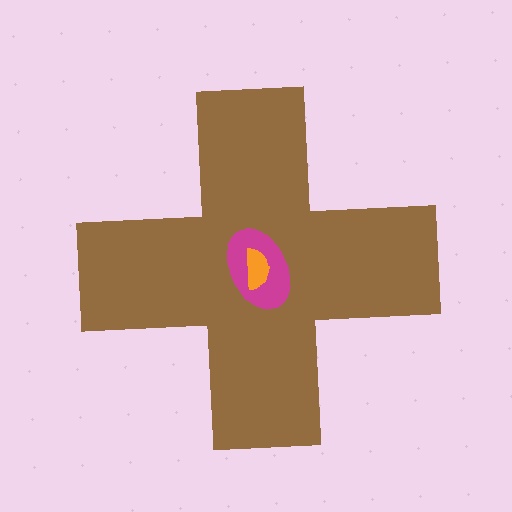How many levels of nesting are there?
3.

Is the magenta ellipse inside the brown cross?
Yes.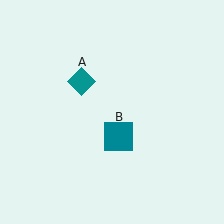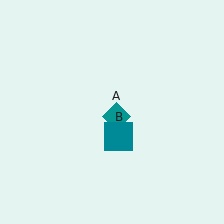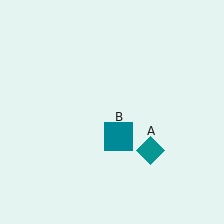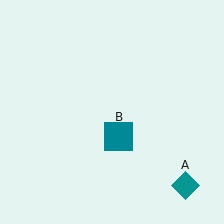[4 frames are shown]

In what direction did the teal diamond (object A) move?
The teal diamond (object A) moved down and to the right.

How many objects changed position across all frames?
1 object changed position: teal diamond (object A).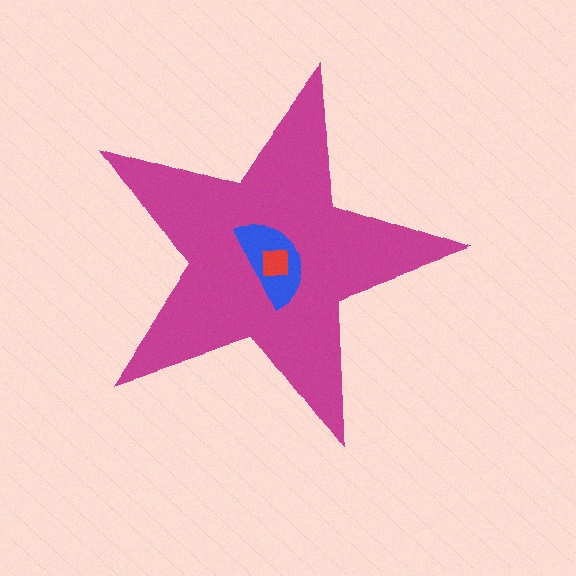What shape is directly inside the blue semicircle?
The red square.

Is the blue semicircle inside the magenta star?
Yes.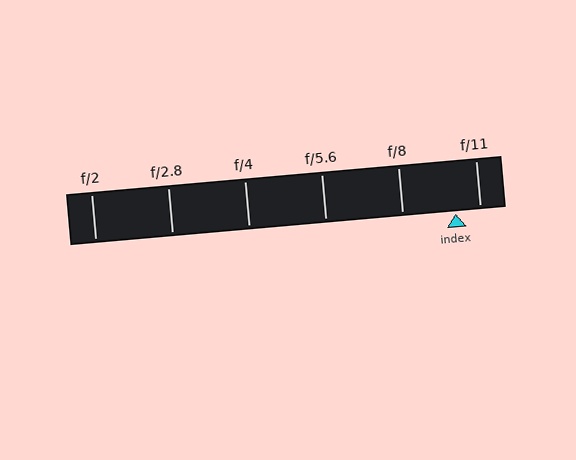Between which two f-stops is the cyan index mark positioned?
The index mark is between f/8 and f/11.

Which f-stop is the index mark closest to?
The index mark is closest to f/11.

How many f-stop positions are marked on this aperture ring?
There are 6 f-stop positions marked.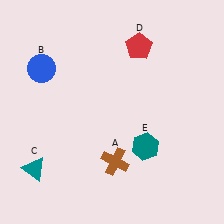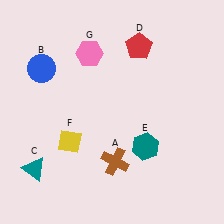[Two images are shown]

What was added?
A yellow diamond (F), a pink hexagon (G) were added in Image 2.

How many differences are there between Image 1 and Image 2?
There are 2 differences between the two images.